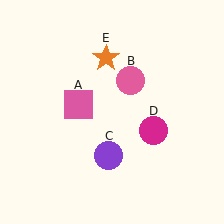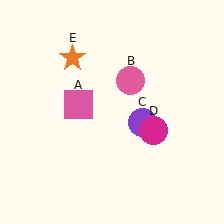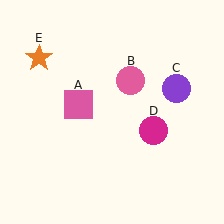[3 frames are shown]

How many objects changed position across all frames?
2 objects changed position: purple circle (object C), orange star (object E).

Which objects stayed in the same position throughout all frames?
Pink square (object A) and pink circle (object B) and magenta circle (object D) remained stationary.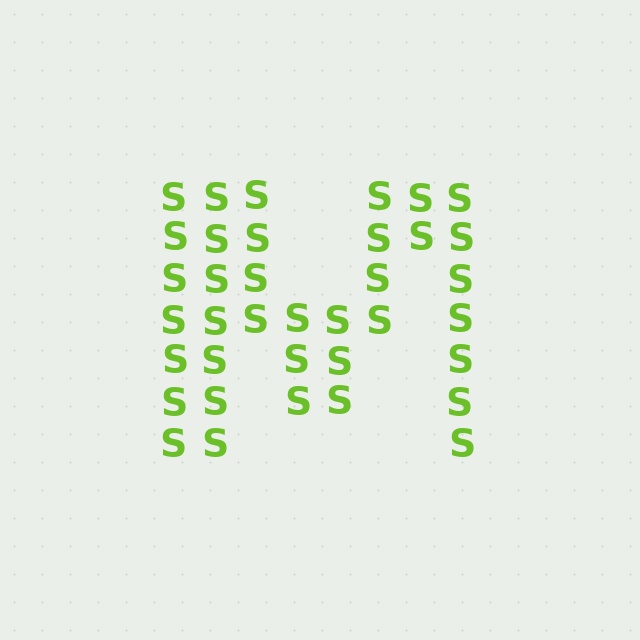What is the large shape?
The large shape is the letter M.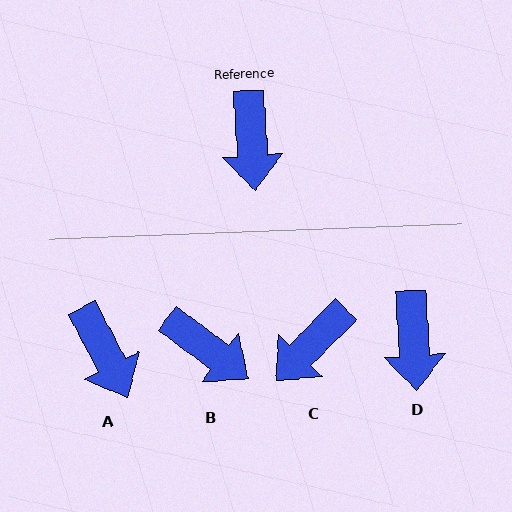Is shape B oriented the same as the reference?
No, it is off by about 50 degrees.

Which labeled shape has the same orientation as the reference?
D.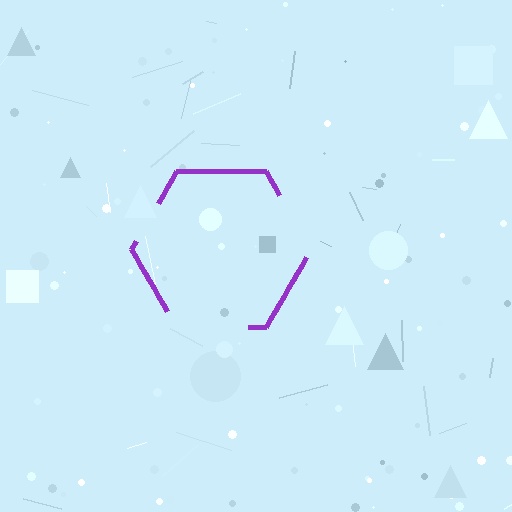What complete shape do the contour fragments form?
The contour fragments form a hexagon.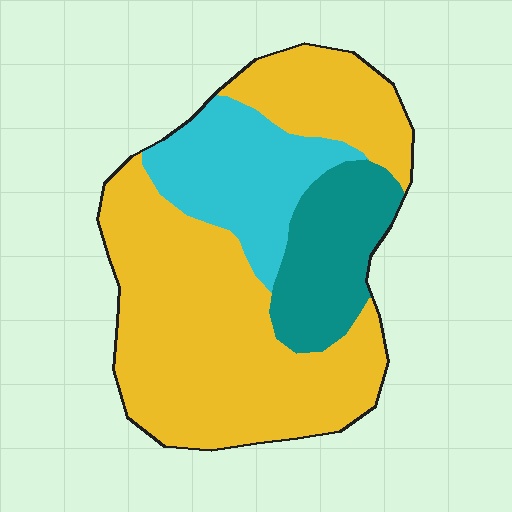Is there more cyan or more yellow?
Yellow.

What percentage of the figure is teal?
Teal covers about 15% of the figure.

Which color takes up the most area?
Yellow, at roughly 65%.